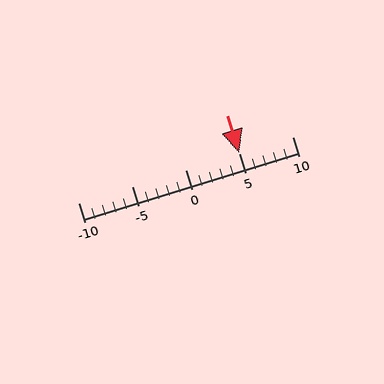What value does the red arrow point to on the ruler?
The red arrow points to approximately 5.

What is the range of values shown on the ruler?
The ruler shows values from -10 to 10.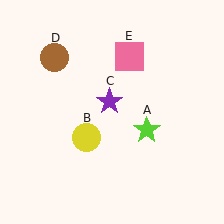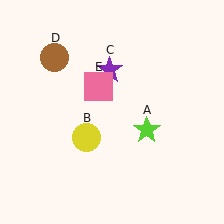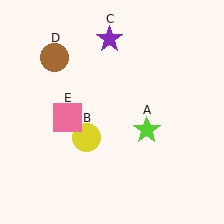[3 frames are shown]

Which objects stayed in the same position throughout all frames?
Lime star (object A) and yellow circle (object B) and brown circle (object D) remained stationary.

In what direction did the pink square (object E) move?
The pink square (object E) moved down and to the left.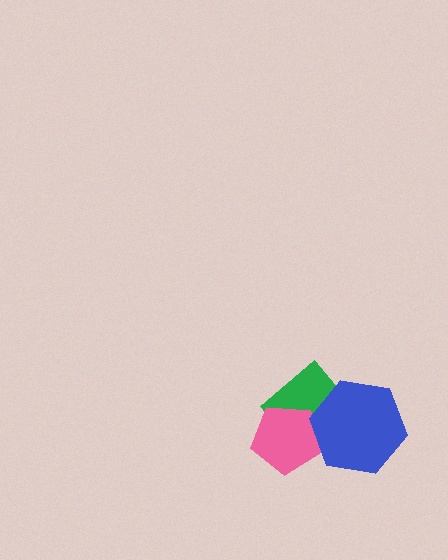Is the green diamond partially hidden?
Yes, it is partially covered by another shape.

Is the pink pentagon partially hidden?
Yes, it is partially covered by another shape.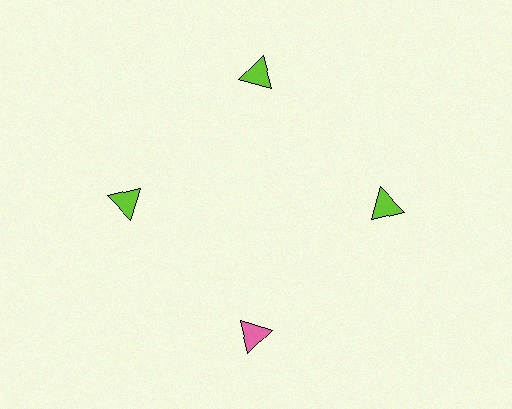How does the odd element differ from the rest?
It has a different color: pink instead of lime.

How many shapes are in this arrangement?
There are 4 shapes arranged in a ring pattern.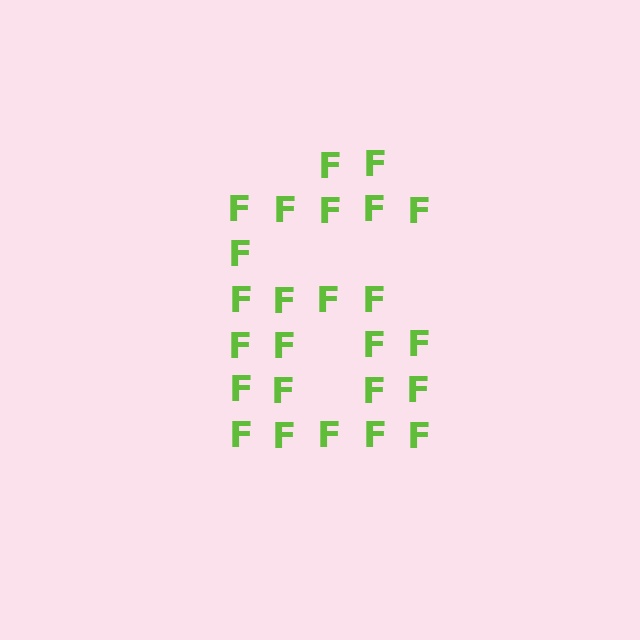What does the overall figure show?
The overall figure shows the digit 6.